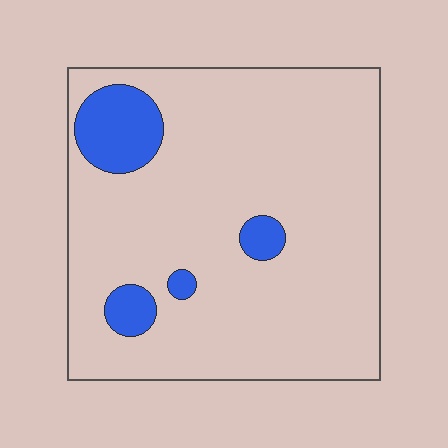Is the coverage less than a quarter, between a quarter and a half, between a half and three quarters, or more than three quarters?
Less than a quarter.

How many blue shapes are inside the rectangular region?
4.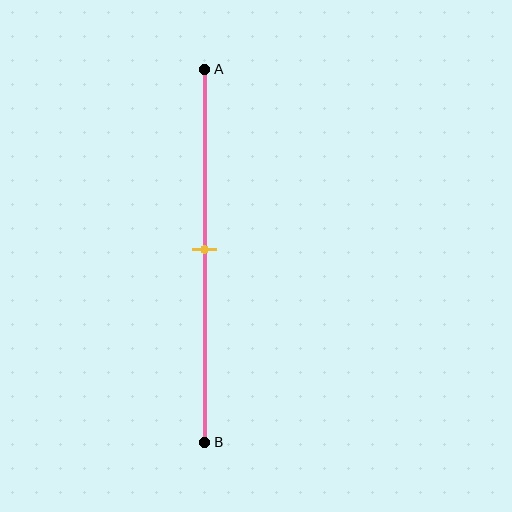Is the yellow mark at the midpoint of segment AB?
Yes, the mark is approximately at the midpoint.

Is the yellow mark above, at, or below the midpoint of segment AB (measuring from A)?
The yellow mark is approximately at the midpoint of segment AB.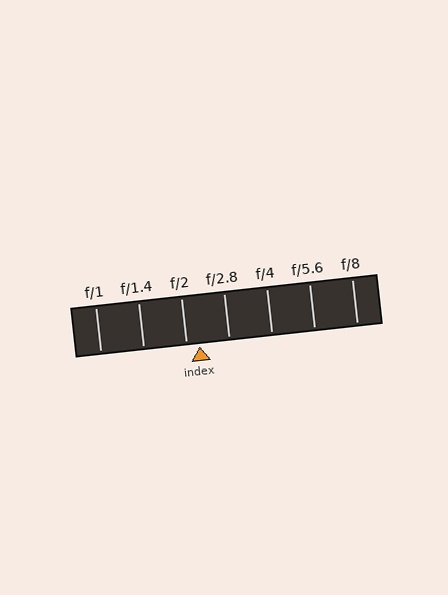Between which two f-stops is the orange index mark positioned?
The index mark is between f/2 and f/2.8.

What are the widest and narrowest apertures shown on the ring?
The widest aperture shown is f/1 and the narrowest is f/8.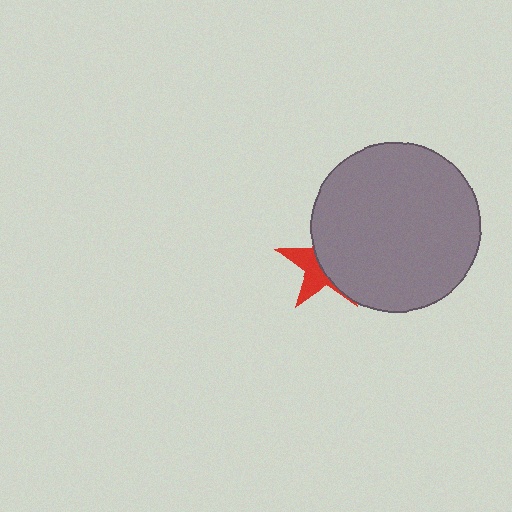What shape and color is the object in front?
The object in front is a gray circle.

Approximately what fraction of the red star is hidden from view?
Roughly 60% of the red star is hidden behind the gray circle.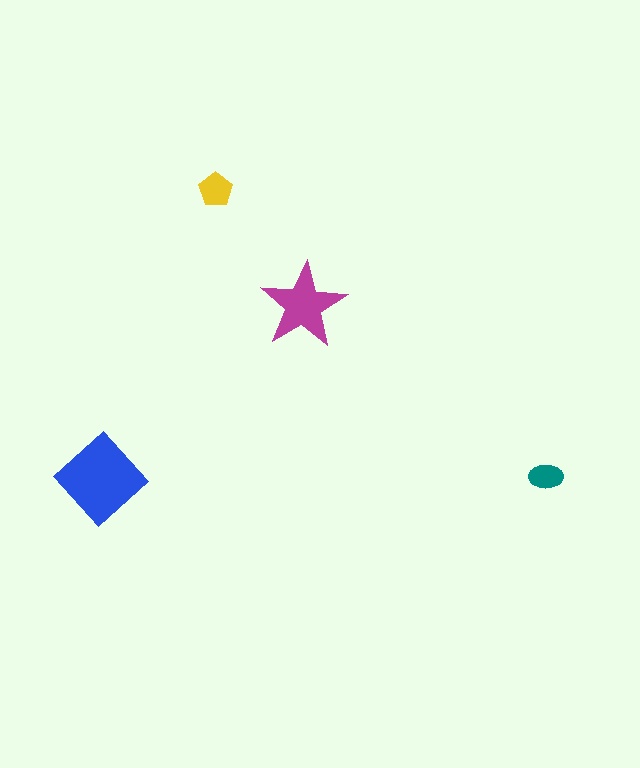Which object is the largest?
The blue diamond.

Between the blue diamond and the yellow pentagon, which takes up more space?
The blue diamond.